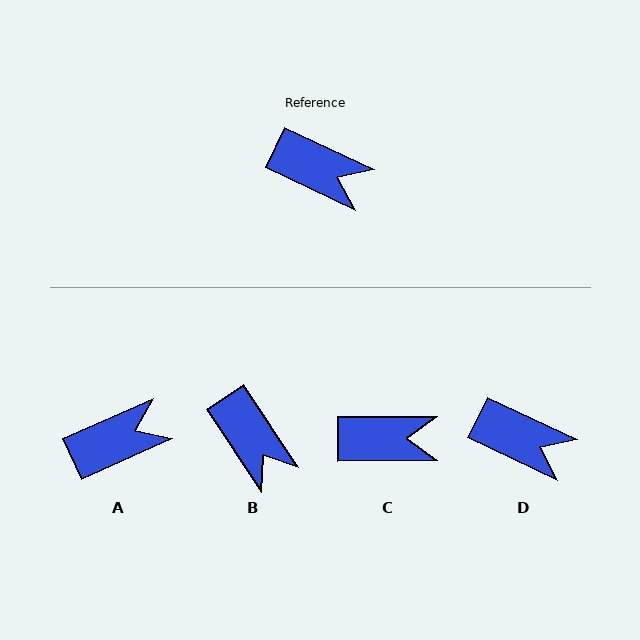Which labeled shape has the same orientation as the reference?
D.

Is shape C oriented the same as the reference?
No, it is off by about 26 degrees.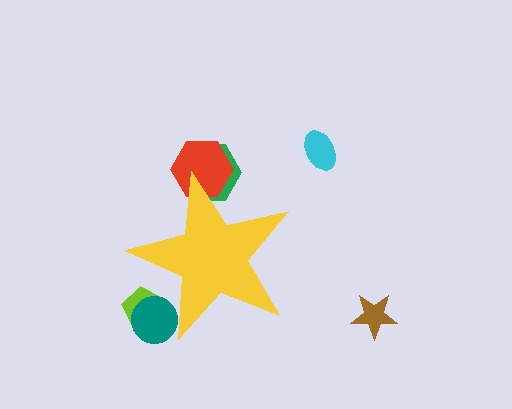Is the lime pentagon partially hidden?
Yes, the lime pentagon is partially hidden behind the yellow star.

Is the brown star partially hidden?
No, the brown star is fully visible.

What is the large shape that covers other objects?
A yellow star.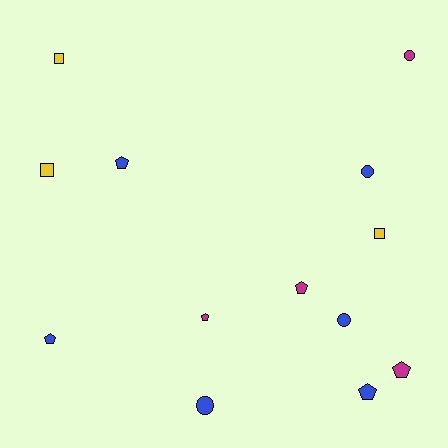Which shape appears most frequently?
Pentagon, with 6 objects.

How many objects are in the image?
There are 13 objects.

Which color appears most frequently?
Blue, with 6 objects.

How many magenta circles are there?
There is 1 magenta circle.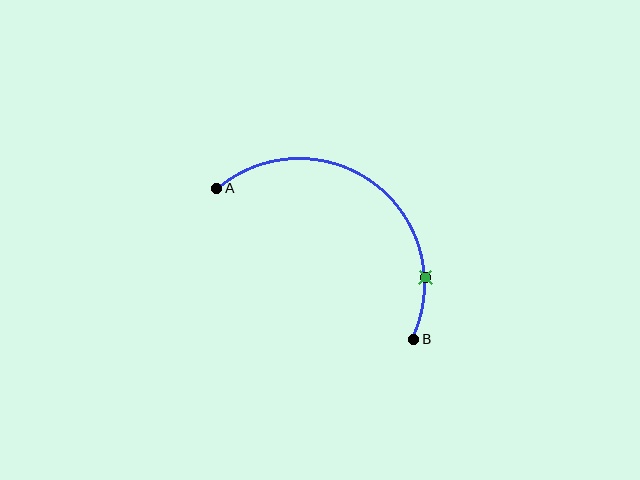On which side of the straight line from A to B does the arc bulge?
The arc bulges above and to the right of the straight line connecting A and B.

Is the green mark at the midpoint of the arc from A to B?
No. The green mark lies on the arc but is closer to endpoint B. The arc midpoint would be at the point on the curve equidistant along the arc from both A and B.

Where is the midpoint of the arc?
The arc midpoint is the point on the curve farthest from the straight line joining A and B. It sits above and to the right of that line.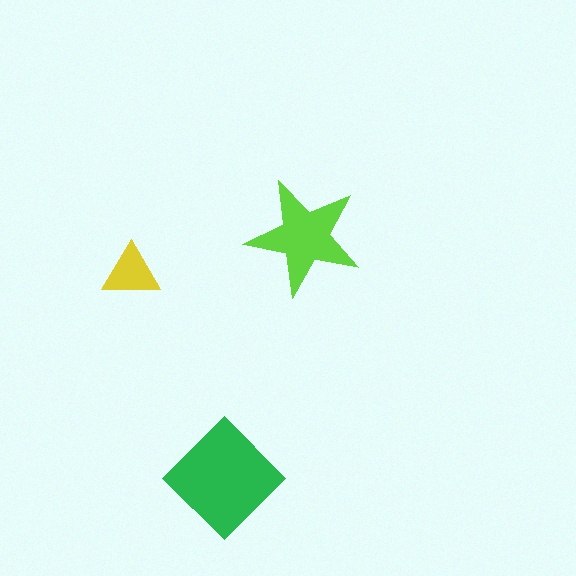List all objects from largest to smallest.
The green diamond, the lime star, the yellow triangle.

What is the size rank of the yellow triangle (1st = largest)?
3rd.